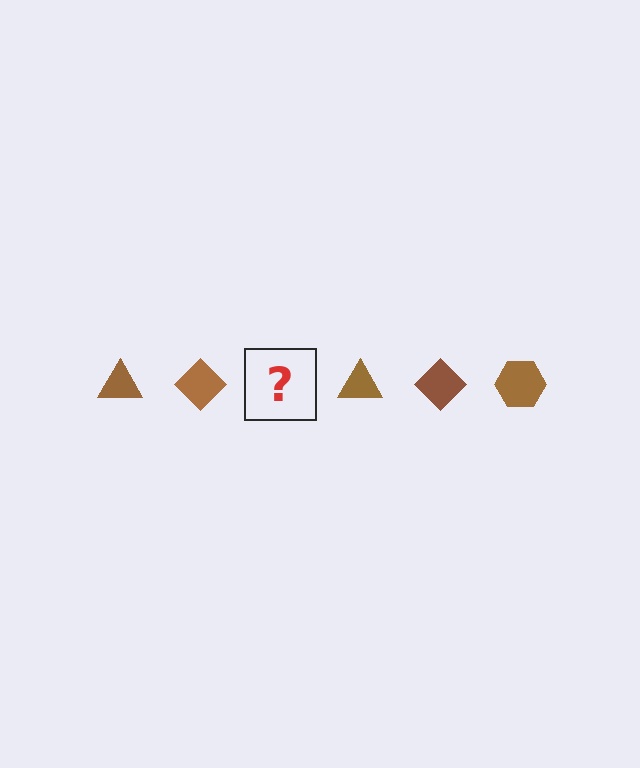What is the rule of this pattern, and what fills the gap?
The rule is that the pattern cycles through triangle, diamond, hexagon shapes in brown. The gap should be filled with a brown hexagon.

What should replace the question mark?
The question mark should be replaced with a brown hexagon.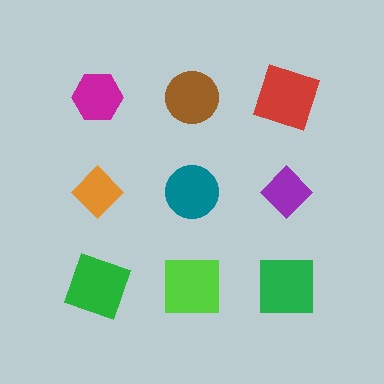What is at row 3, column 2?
A lime square.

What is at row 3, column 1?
A green square.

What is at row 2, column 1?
An orange diamond.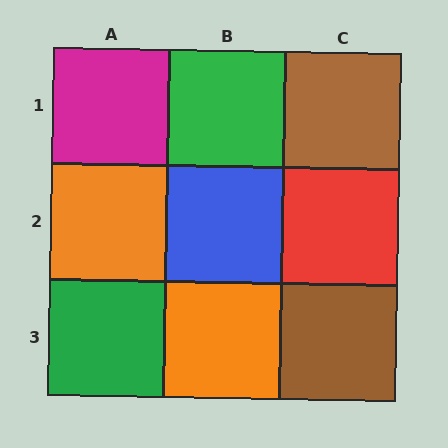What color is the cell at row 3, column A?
Green.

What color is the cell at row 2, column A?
Orange.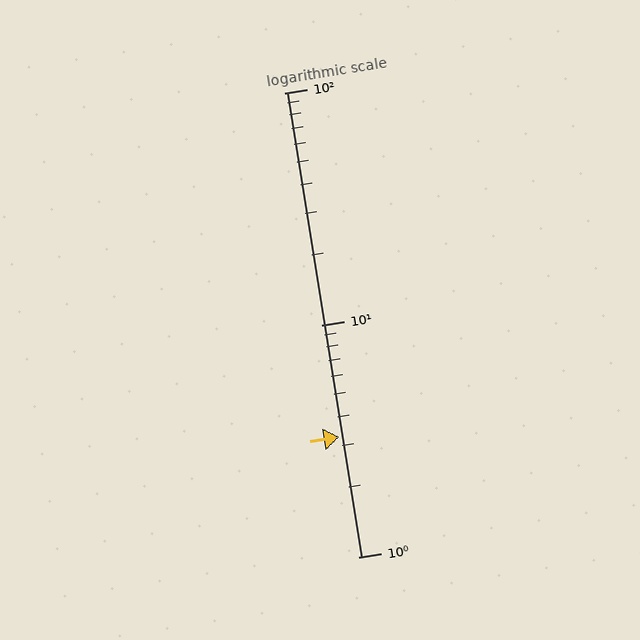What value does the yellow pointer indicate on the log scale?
The pointer indicates approximately 3.3.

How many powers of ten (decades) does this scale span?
The scale spans 2 decades, from 1 to 100.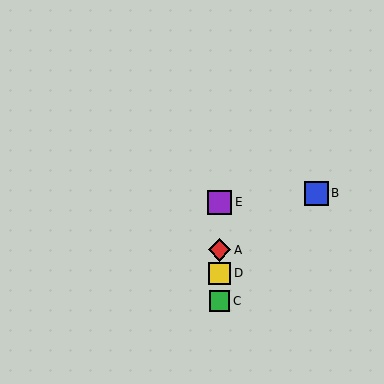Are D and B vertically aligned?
No, D is at x≈220 and B is at x≈316.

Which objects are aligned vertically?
Objects A, C, D, E are aligned vertically.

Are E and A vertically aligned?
Yes, both are at x≈220.